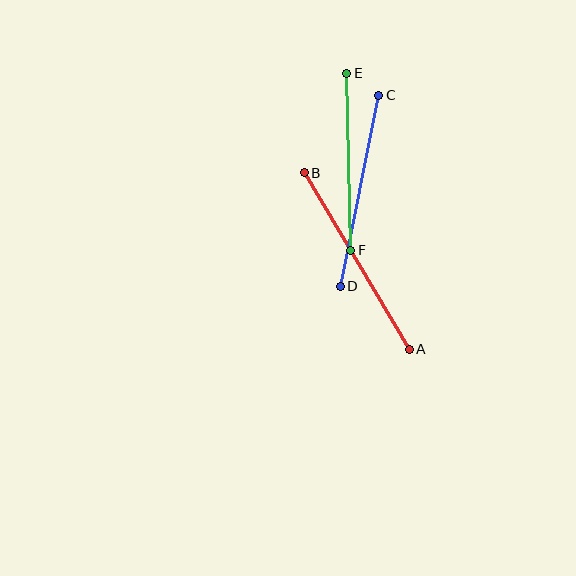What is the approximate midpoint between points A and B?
The midpoint is at approximately (357, 261) pixels.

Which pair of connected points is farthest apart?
Points A and B are farthest apart.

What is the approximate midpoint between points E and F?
The midpoint is at approximately (349, 162) pixels.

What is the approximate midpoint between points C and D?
The midpoint is at approximately (360, 191) pixels.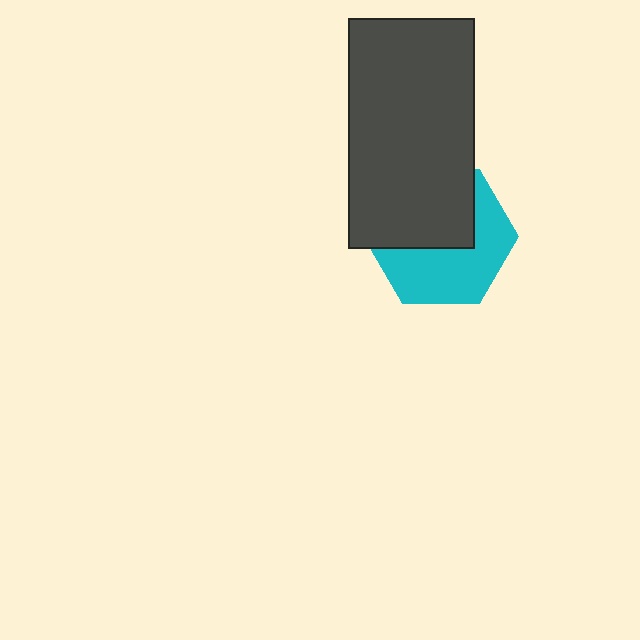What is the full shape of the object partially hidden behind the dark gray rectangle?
The partially hidden object is a cyan hexagon.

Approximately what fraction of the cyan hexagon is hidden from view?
Roughly 49% of the cyan hexagon is hidden behind the dark gray rectangle.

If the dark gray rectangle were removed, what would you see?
You would see the complete cyan hexagon.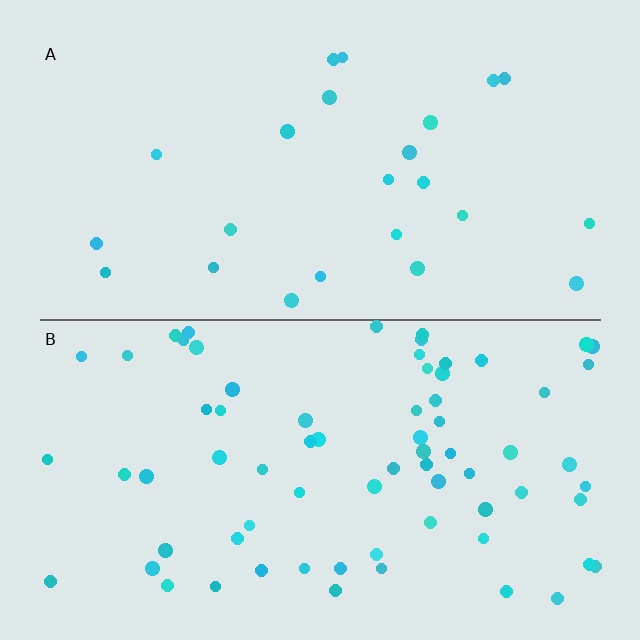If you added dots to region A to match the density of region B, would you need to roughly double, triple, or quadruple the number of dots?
Approximately triple.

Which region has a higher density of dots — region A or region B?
B (the bottom).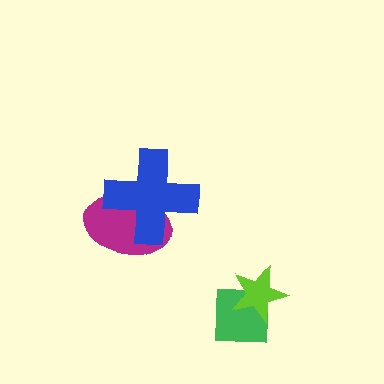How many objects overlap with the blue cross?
1 object overlaps with the blue cross.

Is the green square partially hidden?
Yes, it is partially covered by another shape.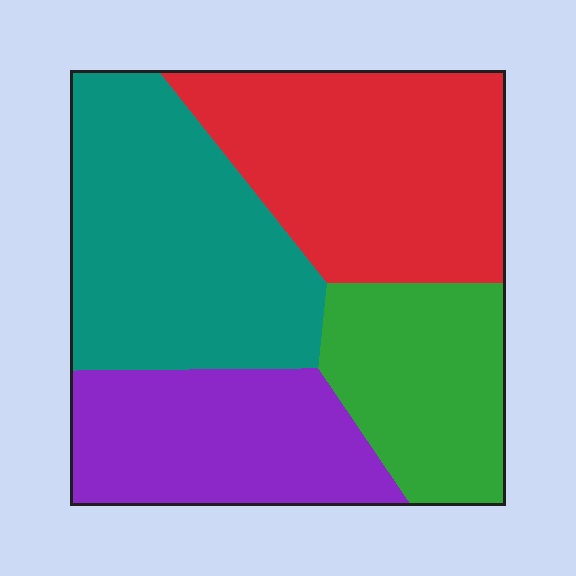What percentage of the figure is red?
Red takes up between a sixth and a third of the figure.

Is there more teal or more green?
Teal.